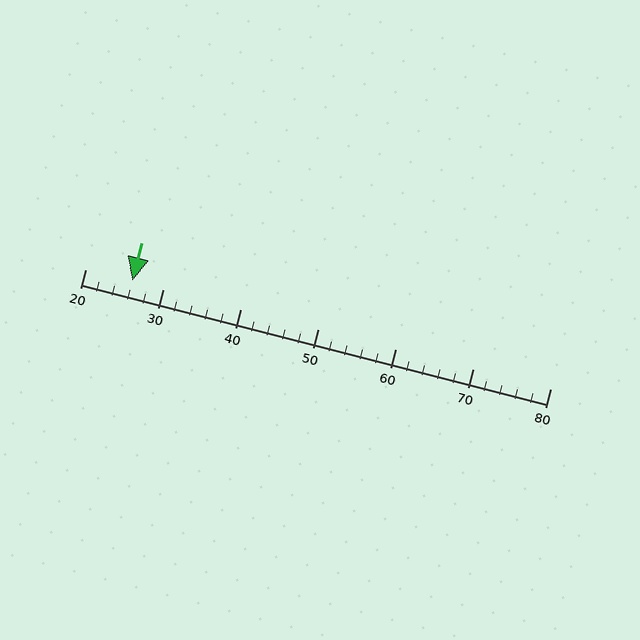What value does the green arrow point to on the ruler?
The green arrow points to approximately 26.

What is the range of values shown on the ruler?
The ruler shows values from 20 to 80.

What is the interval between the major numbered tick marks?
The major tick marks are spaced 10 units apart.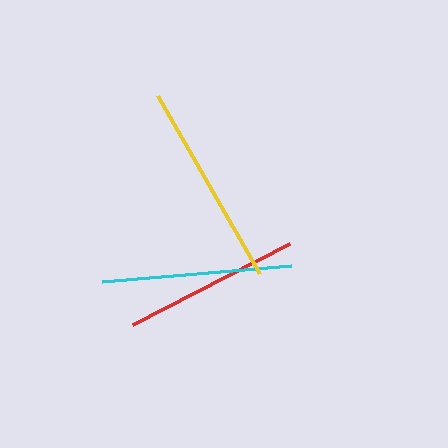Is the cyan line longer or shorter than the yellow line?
The yellow line is longer than the cyan line.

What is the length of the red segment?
The red segment is approximately 177 pixels long.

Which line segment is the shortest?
The red line is the shortest at approximately 177 pixels.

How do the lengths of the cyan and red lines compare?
The cyan and red lines are approximately the same length.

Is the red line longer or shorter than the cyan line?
The cyan line is longer than the red line.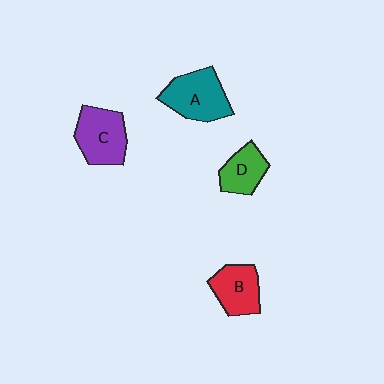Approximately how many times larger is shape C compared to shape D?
Approximately 1.5 times.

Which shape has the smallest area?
Shape D (green).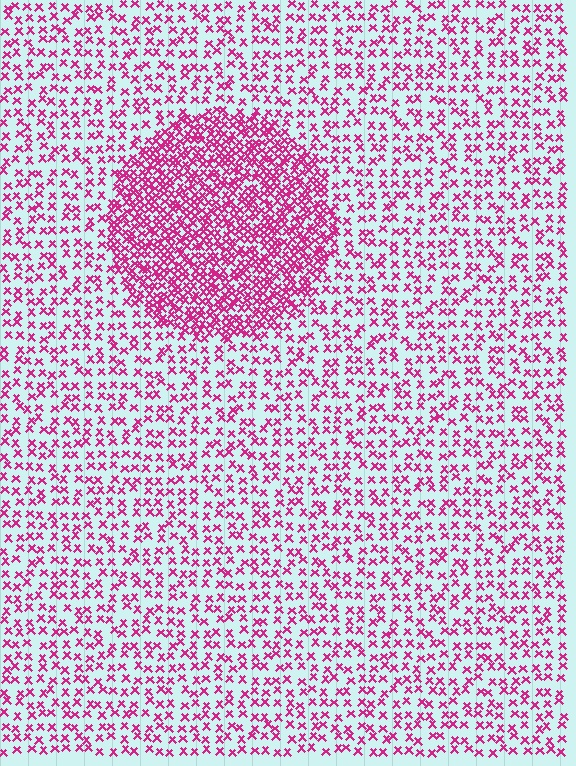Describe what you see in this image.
The image contains small magenta elements arranged at two different densities. A circle-shaped region is visible where the elements are more densely packed than the surrounding area.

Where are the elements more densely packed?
The elements are more densely packed inside the circle boundary.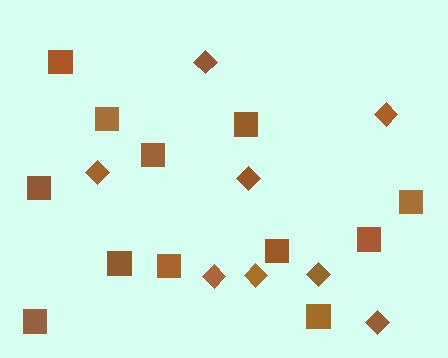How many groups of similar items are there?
There are 2 groups: one group of squares (12) and one group of diamonds (8).